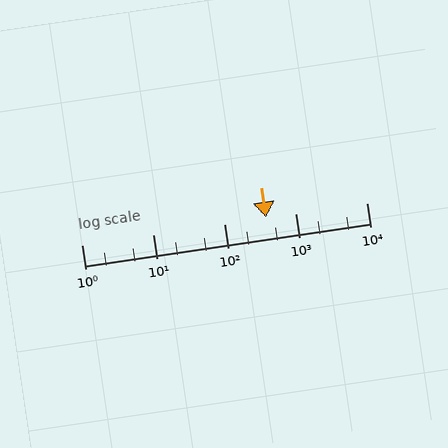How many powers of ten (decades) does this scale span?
The scale spans 4 decades, from 1 to 10000.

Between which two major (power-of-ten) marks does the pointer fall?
The pointer is between 100 and 1000.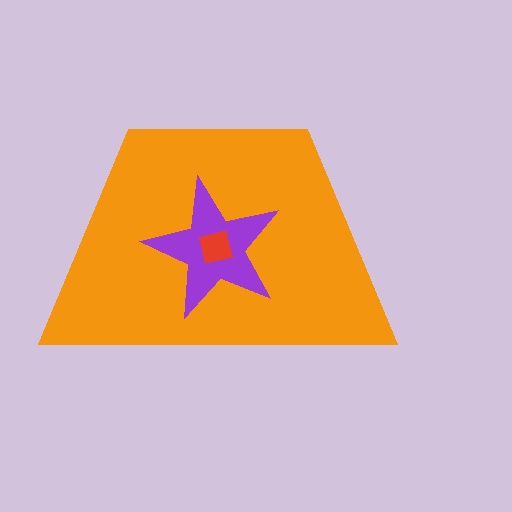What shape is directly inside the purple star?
The red square.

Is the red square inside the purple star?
Yes.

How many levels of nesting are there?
3.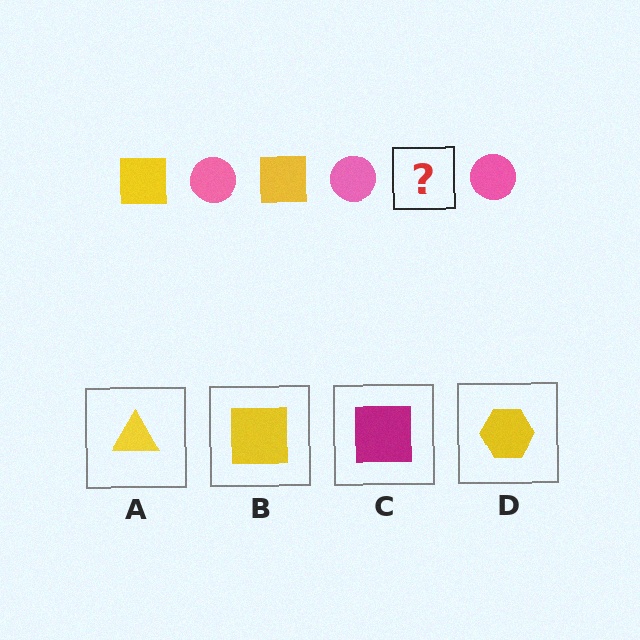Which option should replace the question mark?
Option B.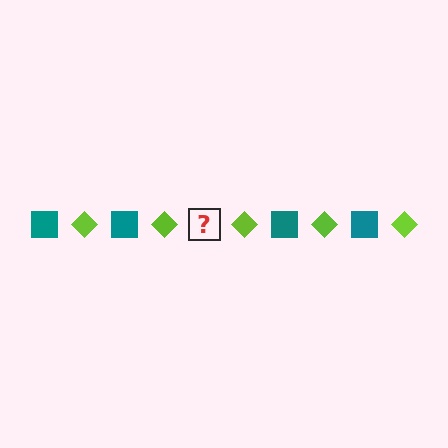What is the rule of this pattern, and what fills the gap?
The rule is that the pattern alternates between teal square and lime diamond. The gap should be filled with a teal square.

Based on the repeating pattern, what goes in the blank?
The blank should be a teal square.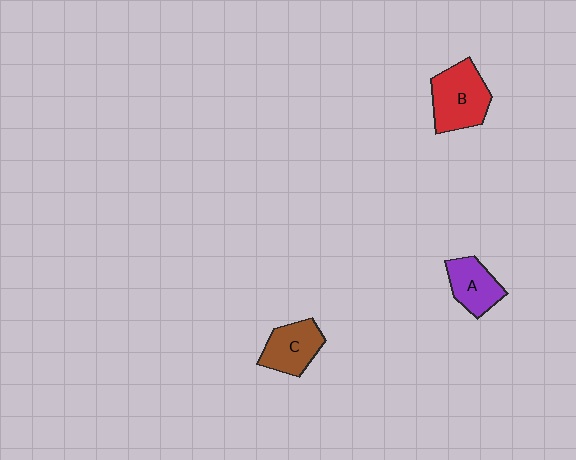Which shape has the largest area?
Shape B (red).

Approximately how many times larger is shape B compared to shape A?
Approximately 1.4 times.